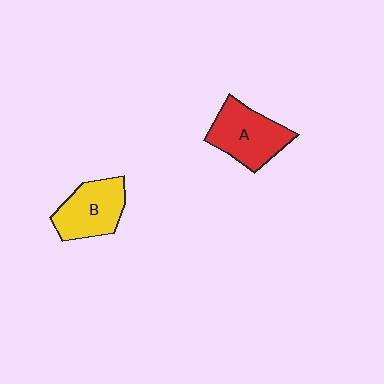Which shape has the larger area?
Shape A (red).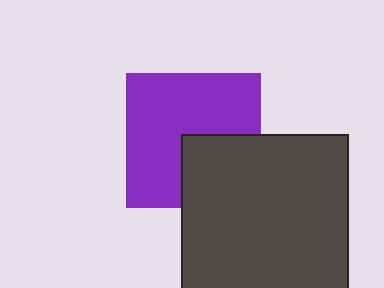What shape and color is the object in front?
The object in front is a dark gray rectangle.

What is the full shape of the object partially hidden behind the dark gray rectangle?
The partially hidden object is a purple square.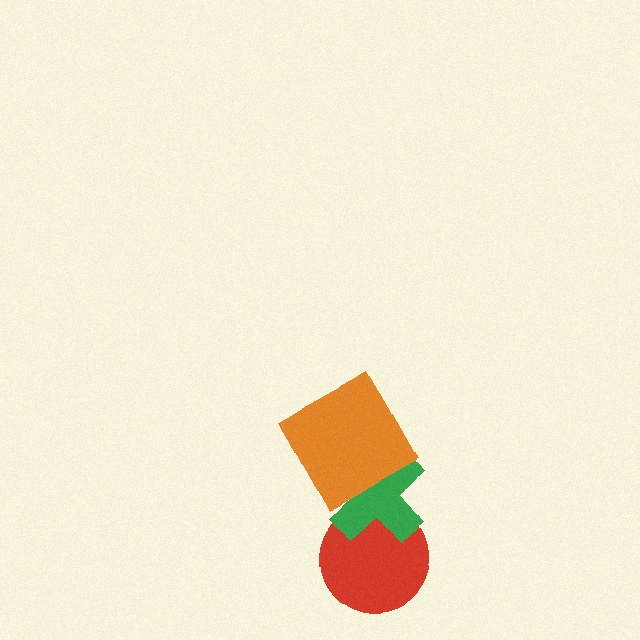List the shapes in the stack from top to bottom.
From top to bottom: the orange square, the green cross, the red circle.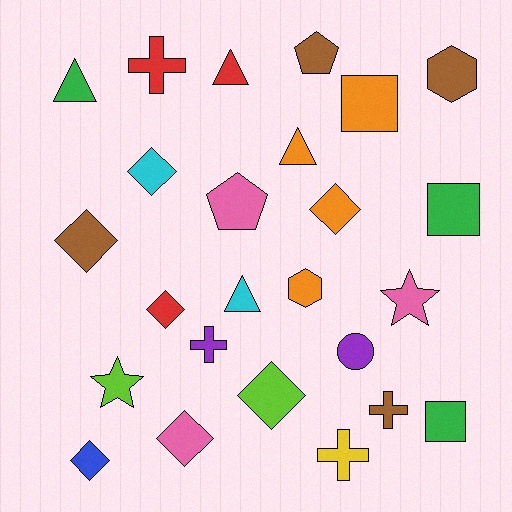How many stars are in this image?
There are 2 stars.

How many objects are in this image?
There are 25 objects.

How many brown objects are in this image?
There are 4 brown objects.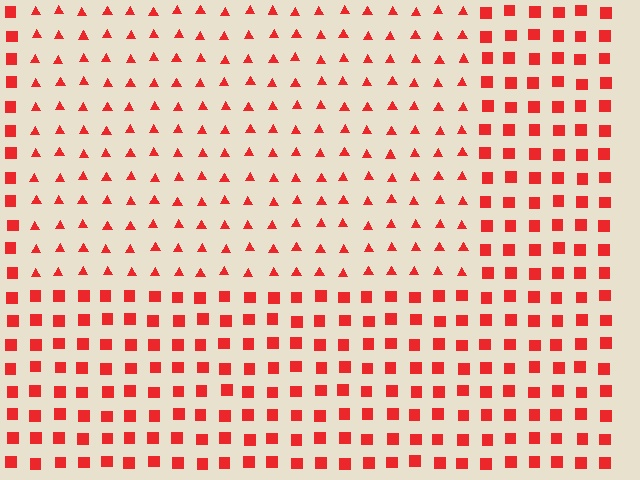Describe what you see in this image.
The image is filled with small red elements arranged in a uniform grid. A rectangle-shaped region contains triangles, while the surrounding area contains squares. The boundary is defined purely by the change in element shape.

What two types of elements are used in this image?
The image uses triangles inside the rectangle region and squares outside it.